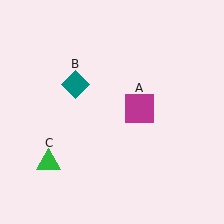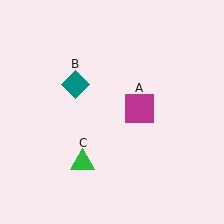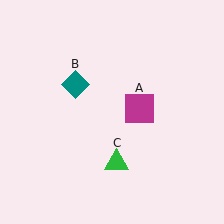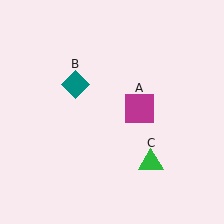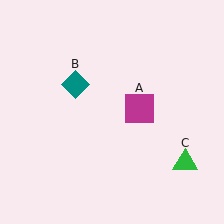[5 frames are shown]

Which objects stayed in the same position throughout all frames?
Magenta square (object A) and teal diamond (object B) remained stationary.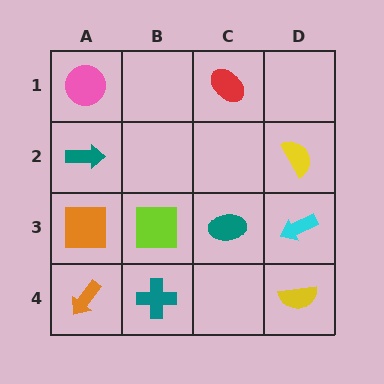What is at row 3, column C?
A teal ellipse.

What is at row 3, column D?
A cyan arrow.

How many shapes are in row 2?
2 shapes.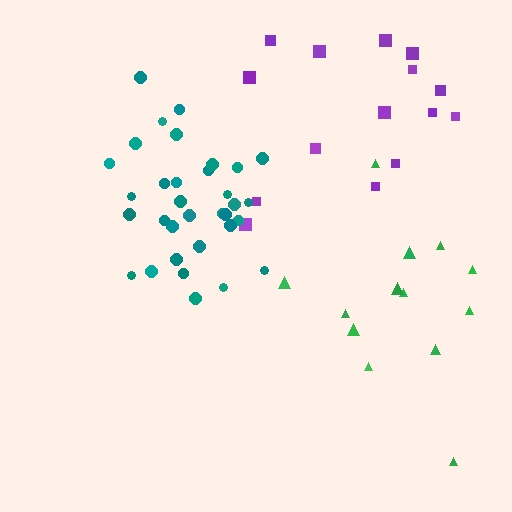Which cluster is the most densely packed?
Teal.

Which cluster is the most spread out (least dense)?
Purple.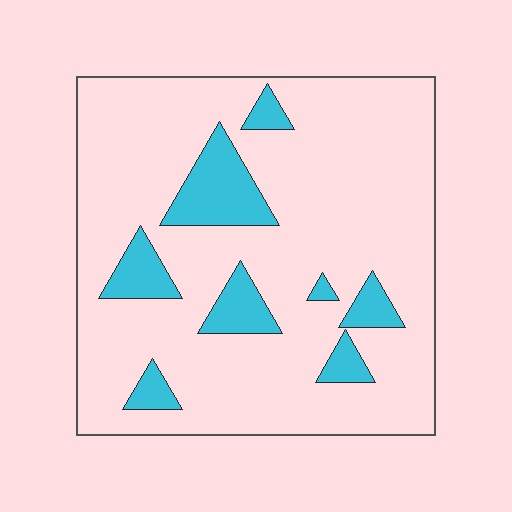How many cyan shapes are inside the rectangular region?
8.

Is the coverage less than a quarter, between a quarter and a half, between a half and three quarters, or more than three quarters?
Less than a quarter.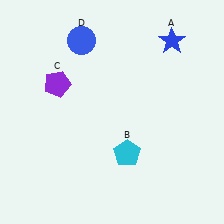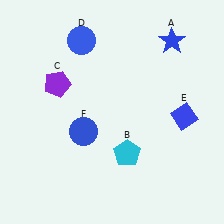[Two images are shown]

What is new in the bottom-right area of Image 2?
A blue diamond (E) was added in the bottom-right area of Image 2.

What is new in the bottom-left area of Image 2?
A blue circle (F) was added in the bottom-left area of Image 2.